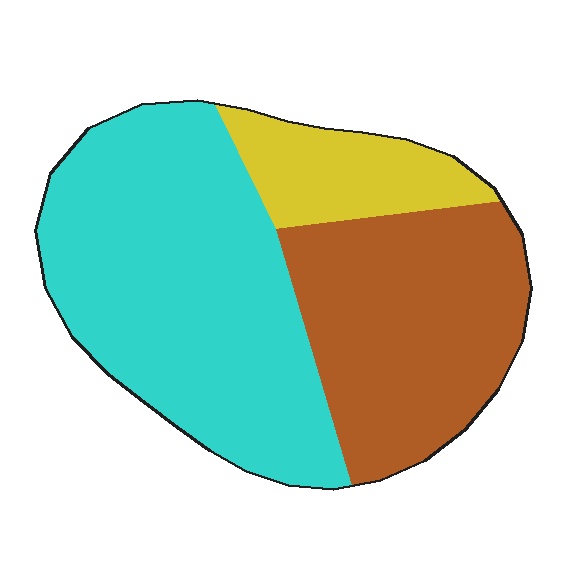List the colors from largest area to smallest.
From largest to smallest: cyan, brown, yellow.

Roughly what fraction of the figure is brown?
Brown covers roughly 35% of the figure.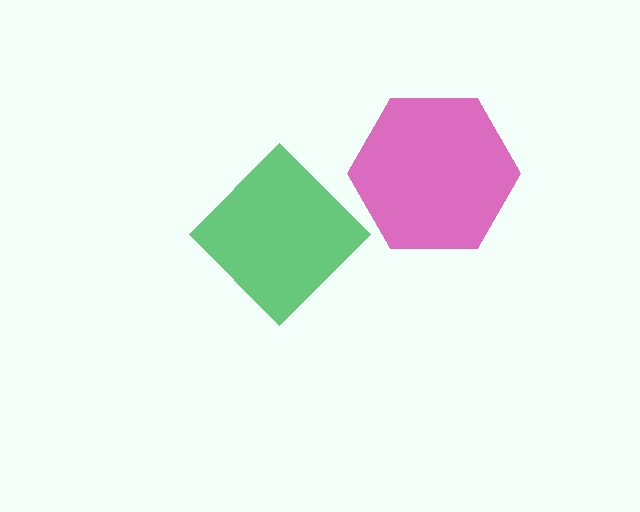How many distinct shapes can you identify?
There are 2 distinct shapes: a magenta hexagon, a green diamond.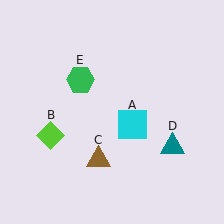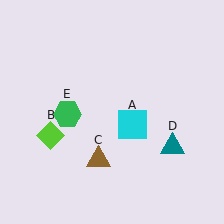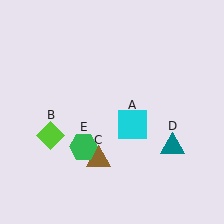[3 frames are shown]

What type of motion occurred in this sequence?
The green hexagon (object E) rotated counterclockwise around the center of the scene.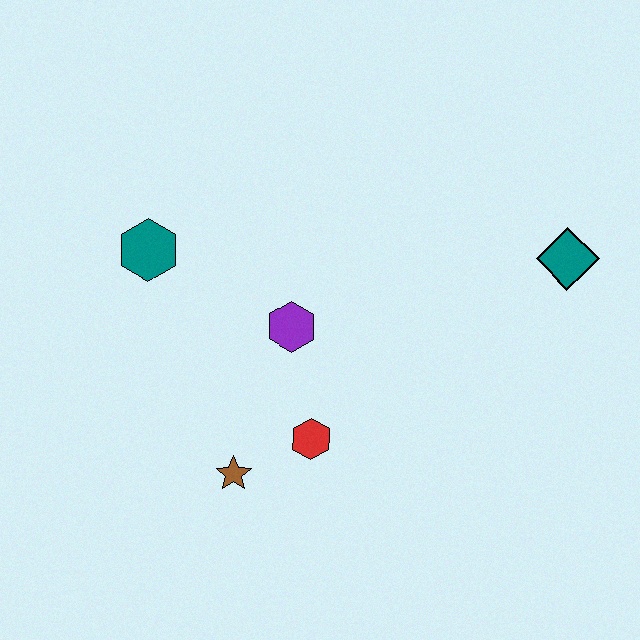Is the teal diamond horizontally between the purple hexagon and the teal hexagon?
No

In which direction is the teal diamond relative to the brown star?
The teal diamond is to the right of the brown star.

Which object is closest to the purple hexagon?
The red hexagon is closest to the purple hexagon.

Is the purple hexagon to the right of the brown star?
Yes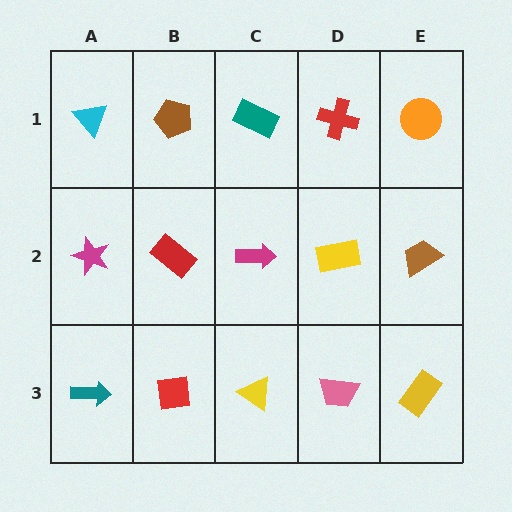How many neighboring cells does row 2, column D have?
4.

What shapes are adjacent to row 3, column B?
A red rectangle (row 2, column B), a teal arrow (row 3, column A), a yellow triangle (row 3, column C).